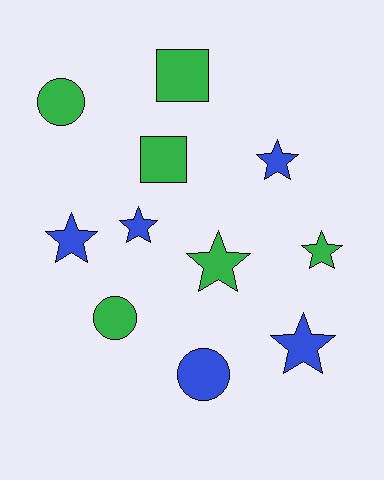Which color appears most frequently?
Green, with 6 objects.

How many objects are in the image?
There are 11 objects.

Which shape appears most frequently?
Star, with 6 objects.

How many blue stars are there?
There are 4 blue stars.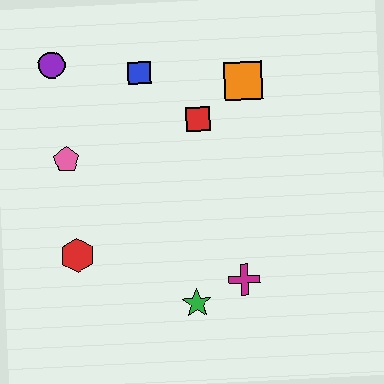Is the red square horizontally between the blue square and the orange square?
Yes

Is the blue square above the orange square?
Yes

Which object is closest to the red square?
The orange square is closest to the red square.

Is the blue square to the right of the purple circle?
Yes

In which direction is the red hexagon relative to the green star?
The red hexagon is to the left of the green star.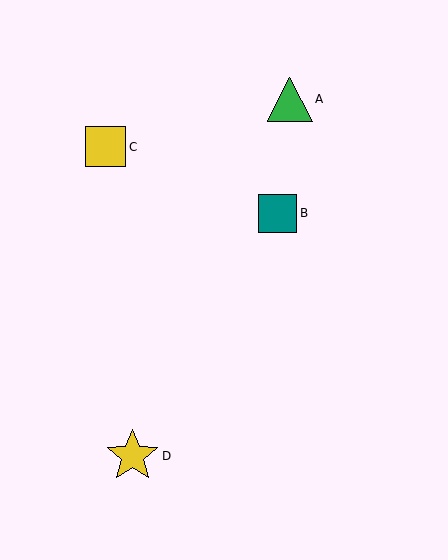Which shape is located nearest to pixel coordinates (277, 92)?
The green triangle (labeled A) at (290, 99) is nearest to that location.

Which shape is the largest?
The yellow star (labeled D) is the largest.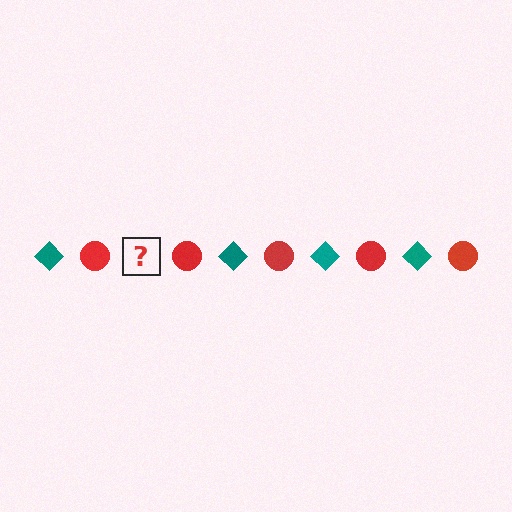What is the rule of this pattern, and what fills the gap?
The rule is that the pattern alternates between teal diamond and red circle. The gap should be filled with a teal diamond.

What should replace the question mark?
The question mark should be replaced with a teal diamond.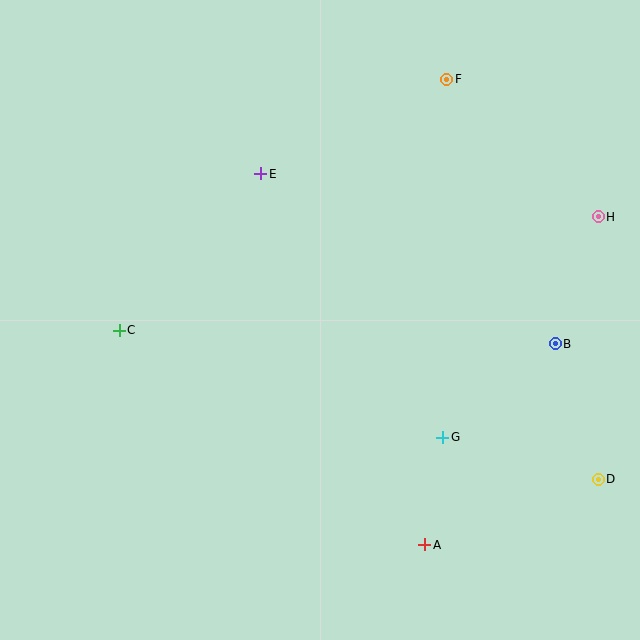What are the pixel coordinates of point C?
Point C is at (119, 330).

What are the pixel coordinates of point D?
Point D is at (598, 479).